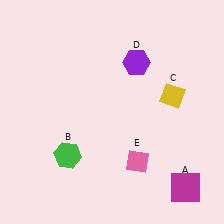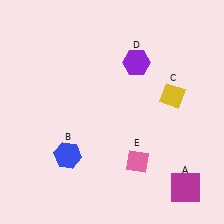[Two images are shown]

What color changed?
The hexagon (B) changed from green in Image 1 to blue in Image 2.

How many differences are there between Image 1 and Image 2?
There is 1 difference between the two images.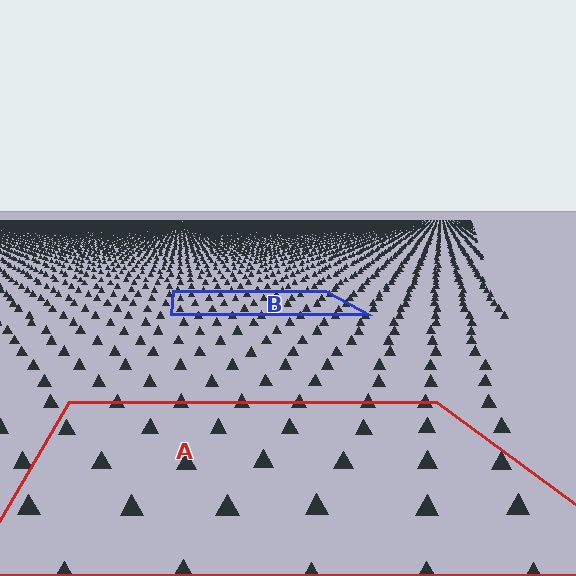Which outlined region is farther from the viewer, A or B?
Region B is farther from the viewer — the texture elements inside it appear smaller and more densely packed.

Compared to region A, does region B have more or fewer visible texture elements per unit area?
Region B has more texture elements per unit area — they are packed more densely because it is farther away.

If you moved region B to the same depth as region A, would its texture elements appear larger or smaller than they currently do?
They would appear larger. At a closer depth, the same texture elements are projected at a bigger on-screen size.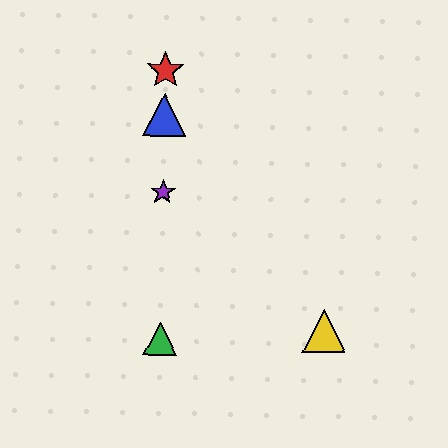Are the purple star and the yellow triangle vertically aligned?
No, the purple star is at x≈163 and the yellow triangle is at x≈324.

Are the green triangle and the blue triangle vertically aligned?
Yes, both are at x≈160.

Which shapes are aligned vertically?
The red star, the blue triangle, the green triangle, the purple star are aligned vertically.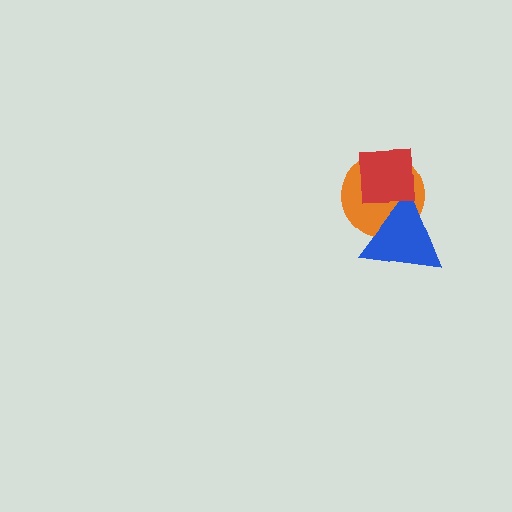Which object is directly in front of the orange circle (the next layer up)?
The blue triangle is directly in front of the orange circle.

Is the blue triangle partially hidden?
Yes, it is partially covered by another shape.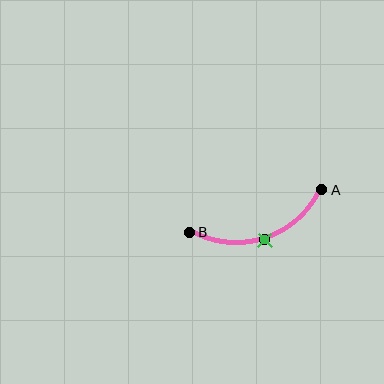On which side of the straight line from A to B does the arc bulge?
The arc bulges below the straight line connecting A and B.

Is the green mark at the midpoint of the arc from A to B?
Yes. The green mark lies on the arc at equal arc-length from both A and B — it is the arc midpoint.